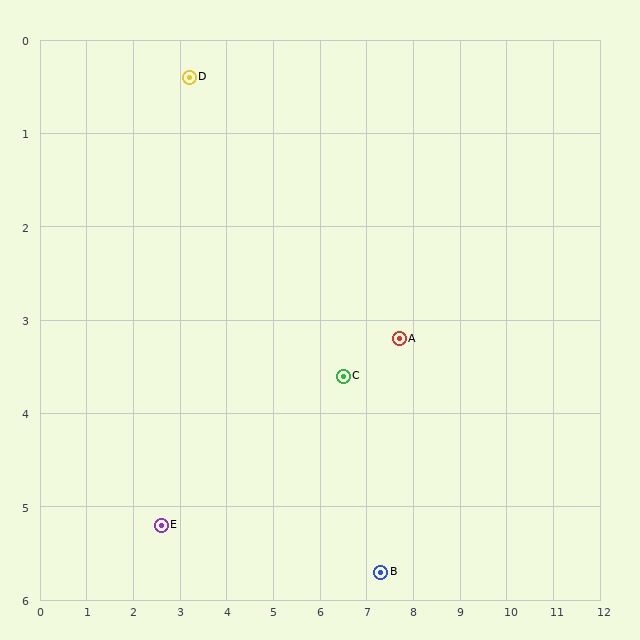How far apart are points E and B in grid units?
Points E and B are about 4.7 grid units apart.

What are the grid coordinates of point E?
Point E is at approximately (2.6, 5.2).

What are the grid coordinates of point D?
Point D is at approximately (3.2, 0.4).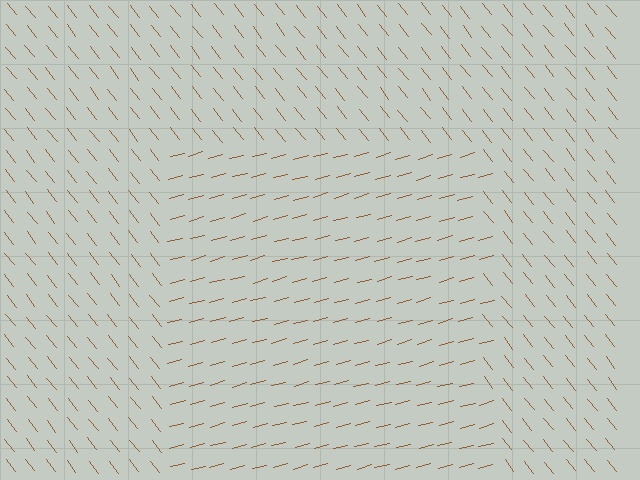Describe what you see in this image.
The image is filled with small brown line segments. A rectangle region in the image has lines oriented differently from the surrounding lines, creating a visible texture boundary.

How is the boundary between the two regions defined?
The boundary is defined purely by a change in line orientation (approximately 67 degrees difference). All lines are the same color and thickness.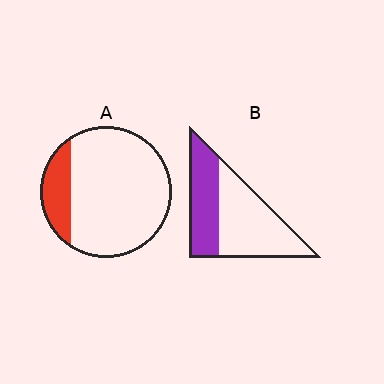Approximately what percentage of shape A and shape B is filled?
A is approximately 20% and B is approximately 40%.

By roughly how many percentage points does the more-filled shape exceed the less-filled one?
By roughly 20 percentage points (B over A).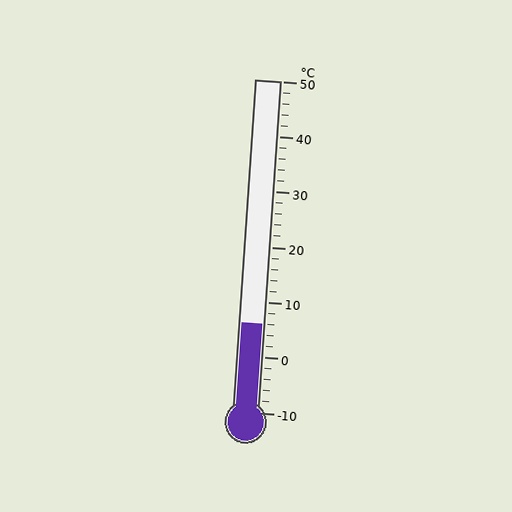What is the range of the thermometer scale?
The thermometer scale ranges from -10°C to 50°C.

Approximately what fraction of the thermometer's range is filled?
The thermometer is filled to approximately 25% of its range.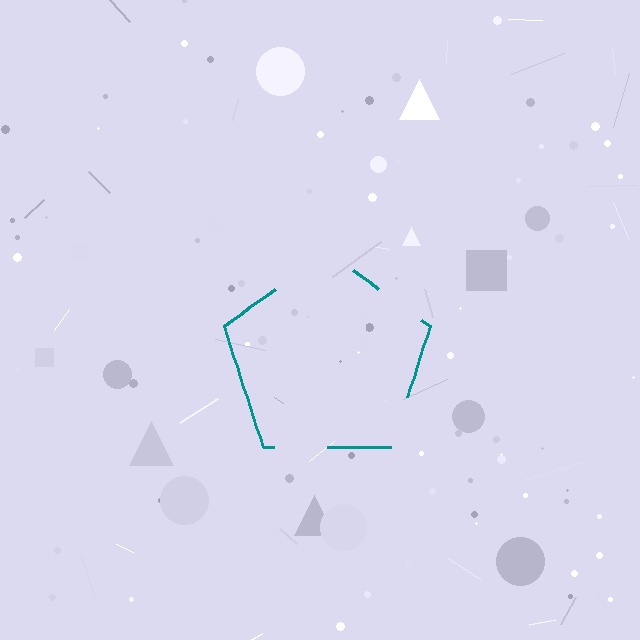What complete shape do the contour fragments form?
The contour fragments form a pentagon.